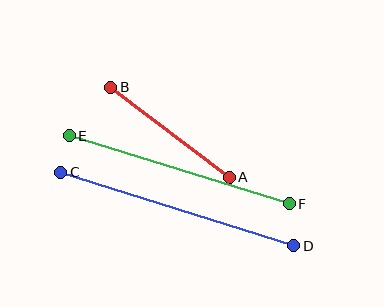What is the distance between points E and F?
The distance is approximately 231 pixels.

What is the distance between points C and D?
The distance is approximately 244 pixels.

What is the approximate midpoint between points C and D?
The midpoint is at approximately (177, 209) pixels.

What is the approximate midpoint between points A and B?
The midpoint is at approximately (170, 132) pixels.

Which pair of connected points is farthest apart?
Points C and D are farthest apart.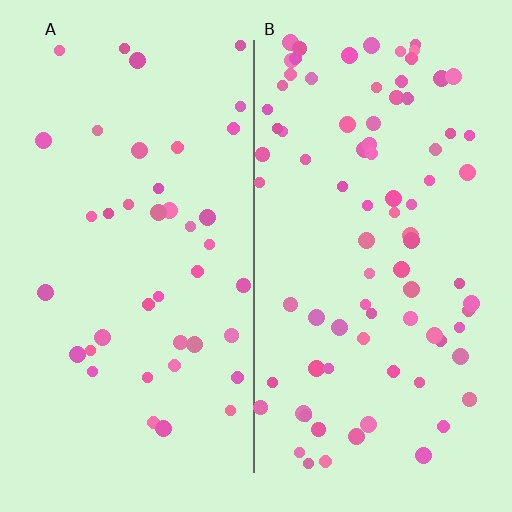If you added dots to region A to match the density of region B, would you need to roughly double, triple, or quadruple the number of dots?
Approximately double.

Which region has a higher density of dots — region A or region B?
B (the right).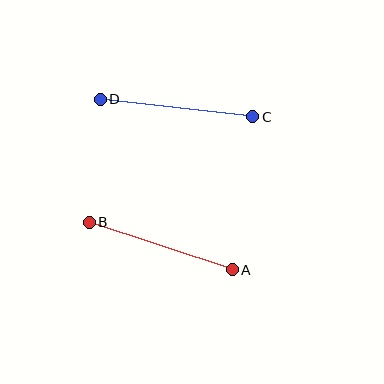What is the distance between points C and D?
The distance is approximately 153 pixels.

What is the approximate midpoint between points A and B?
The midpoint is at approximately (161, 246) pixels.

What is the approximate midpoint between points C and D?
The midpoint is at approximately (176, 108) pixels.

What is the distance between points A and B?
The distance is approximately 151 pixels.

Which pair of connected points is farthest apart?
Points C and D are farthest apart.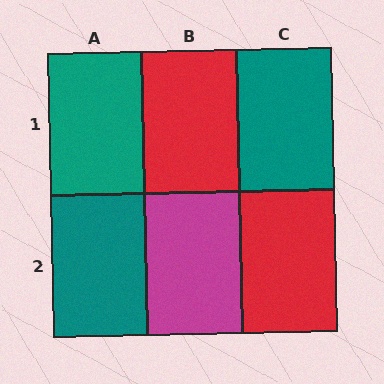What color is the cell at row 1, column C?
Teal.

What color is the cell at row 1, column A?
Teal.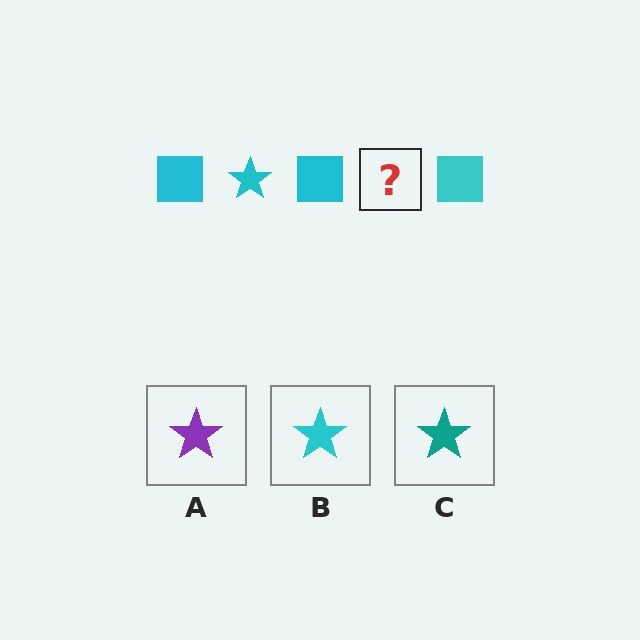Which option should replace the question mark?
Option B.